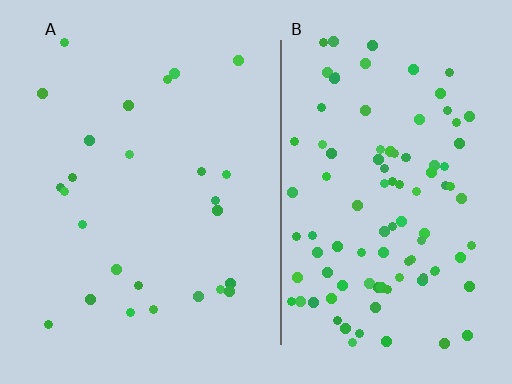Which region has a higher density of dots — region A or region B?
B (the right).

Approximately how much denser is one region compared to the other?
Approximately 3.9× — region B over region A.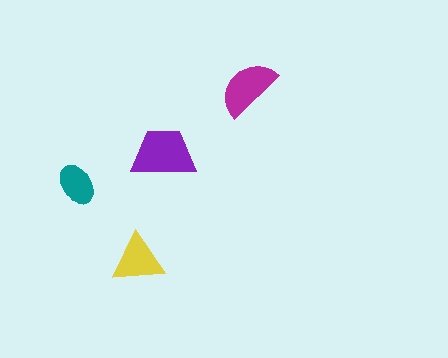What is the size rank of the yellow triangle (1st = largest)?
3rd.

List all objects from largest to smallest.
The purple trapezoid, the magenta semicircle, the yellow triangle, the teal ellipse.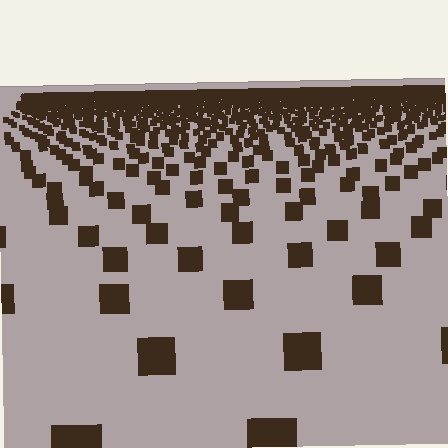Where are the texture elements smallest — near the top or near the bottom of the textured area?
Near the top.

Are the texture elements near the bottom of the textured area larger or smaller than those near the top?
Larger. Near the bottom, elements are closer to the viewer and appear at a bigger on-screen size.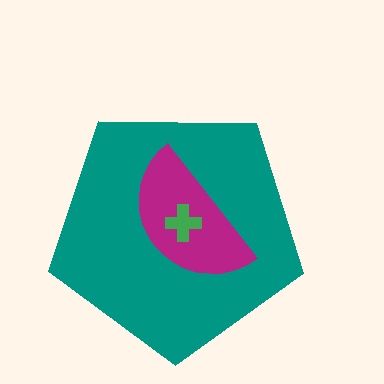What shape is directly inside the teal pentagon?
The magenta semicircle.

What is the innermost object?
The green cross.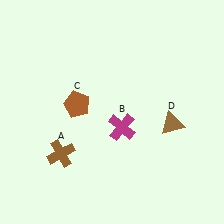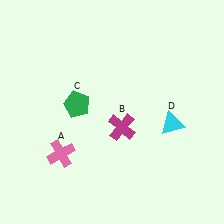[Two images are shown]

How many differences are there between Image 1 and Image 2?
There are 3 differences between the two images.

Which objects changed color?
A changed from brown to pink. C changed from brown to green. D changed from brown to cyan.